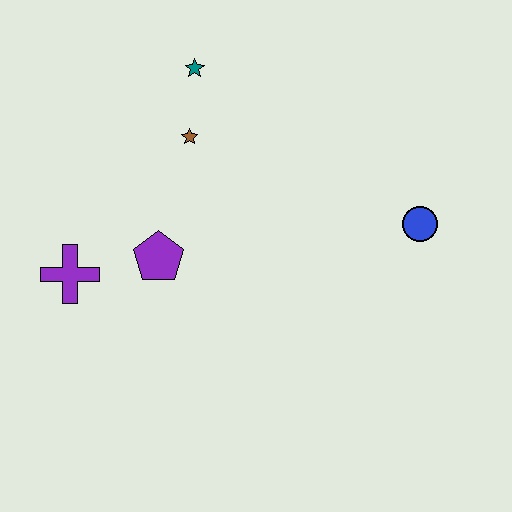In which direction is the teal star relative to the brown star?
The teal star is above the brown star.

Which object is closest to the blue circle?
The brown star is closest to the blue circle.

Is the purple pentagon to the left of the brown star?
Yes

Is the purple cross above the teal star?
No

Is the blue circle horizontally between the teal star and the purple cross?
No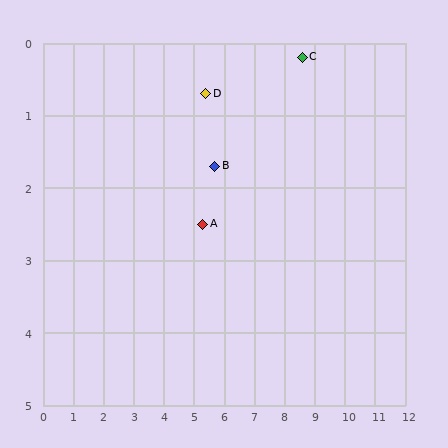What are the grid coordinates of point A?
Point A is at approximately (5.3, 2.5).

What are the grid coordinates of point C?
Point C is at approximately (8.6, 0.2).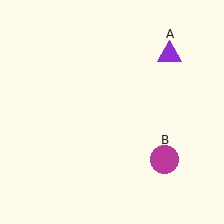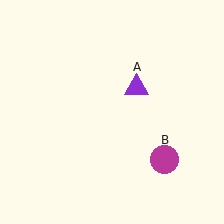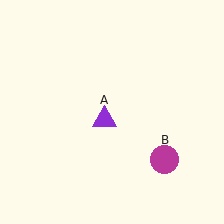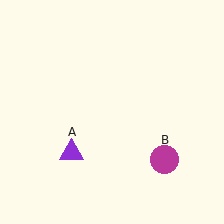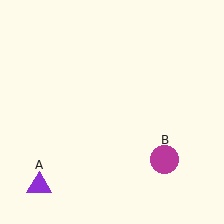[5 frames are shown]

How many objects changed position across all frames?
1 object changed position: purple triangle (object A).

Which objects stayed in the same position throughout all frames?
Magenta circle (object B) remained stationary.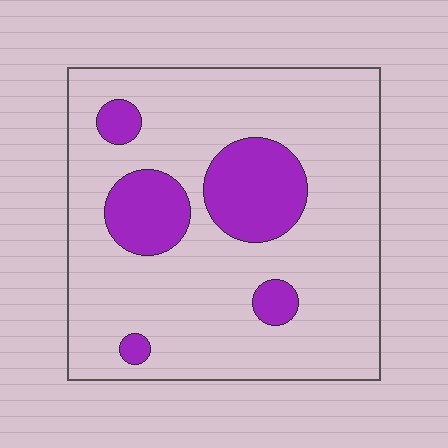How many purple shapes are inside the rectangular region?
5.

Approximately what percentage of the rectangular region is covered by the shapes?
Approximately 20%.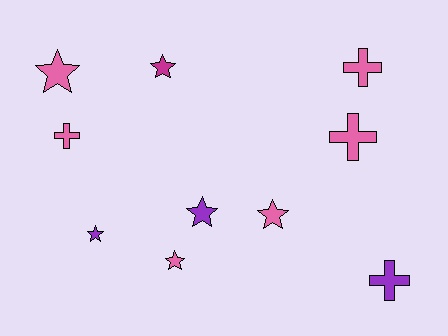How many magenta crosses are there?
There are no magenta crosses.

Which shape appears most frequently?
Star, with 6 objects.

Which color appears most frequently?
Pink, with 6 objects.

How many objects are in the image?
There are 10 objects.